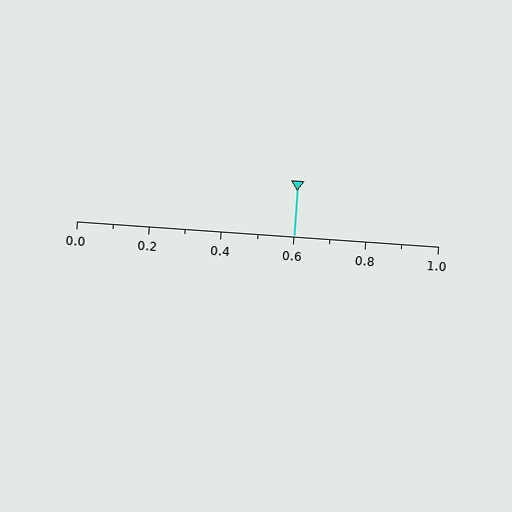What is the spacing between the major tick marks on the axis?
The major ticks are spaced 0.2 apart.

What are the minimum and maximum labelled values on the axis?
The axis runs from 0.0 to 1.0.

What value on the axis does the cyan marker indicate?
The marker indicates approximately 0.6.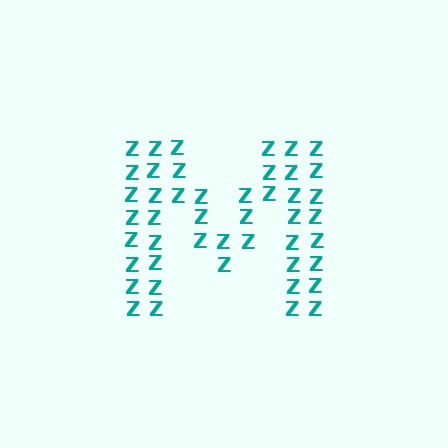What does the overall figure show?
The overall figure shows the letter M.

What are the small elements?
The small elements are letter Z's.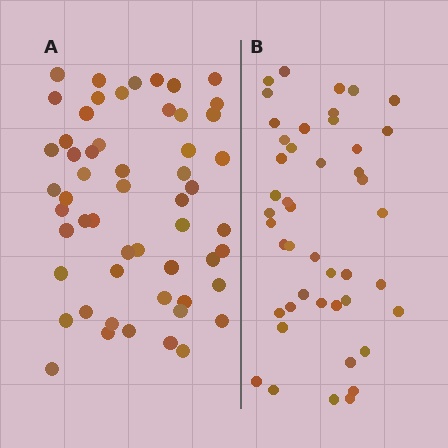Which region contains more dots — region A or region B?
Region A (the left region) has more dots.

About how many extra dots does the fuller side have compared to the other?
Region A has roughly 10 or so more dots than region B.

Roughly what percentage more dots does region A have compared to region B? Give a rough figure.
About 20% more.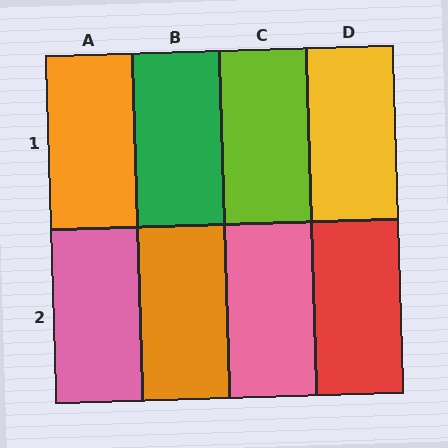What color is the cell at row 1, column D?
Yellow.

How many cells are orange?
2 cells are orange.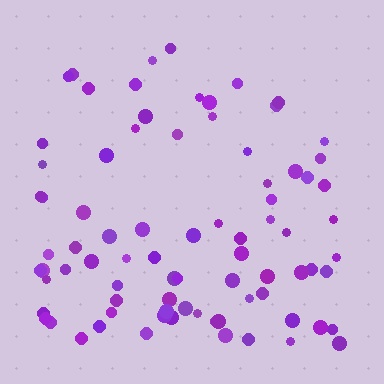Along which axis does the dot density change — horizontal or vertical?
Vertical.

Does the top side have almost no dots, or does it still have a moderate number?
Still a moderate number, just noticeably fewer than the bottom.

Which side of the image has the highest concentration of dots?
The bottom.